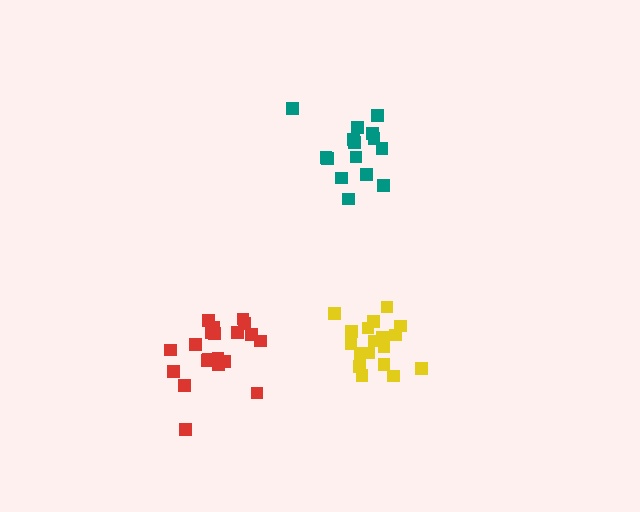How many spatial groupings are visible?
There are 3 spatial groupings.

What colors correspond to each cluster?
The clusters are colored: teal, yellow, red.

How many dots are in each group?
Group 1: 15 dots, Group 2: 18 dots, Group 3: 20 dots (53 total).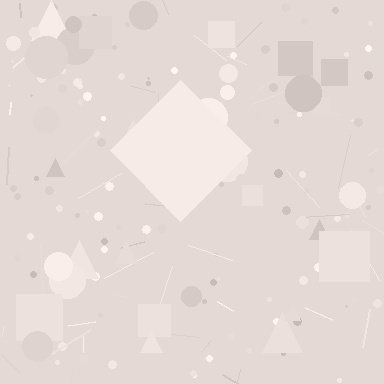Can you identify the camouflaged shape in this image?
The camouflaged shape is a diamond.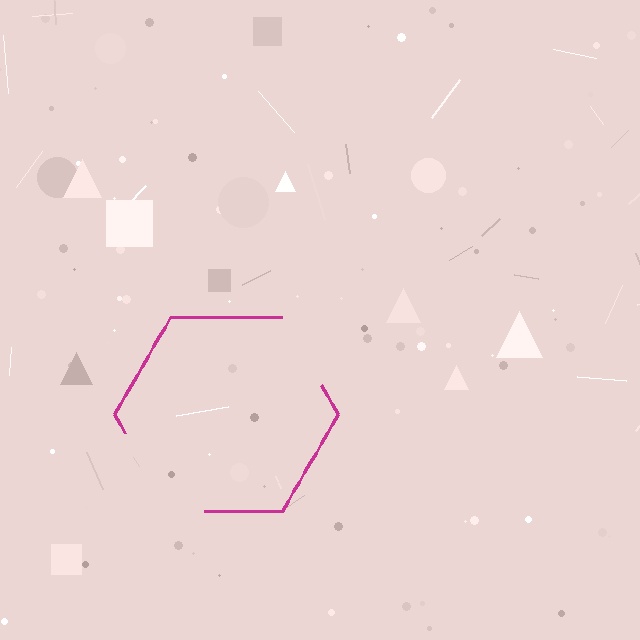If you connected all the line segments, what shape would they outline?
They would outline a hexagon.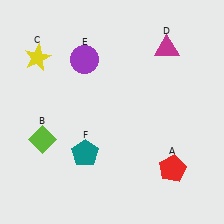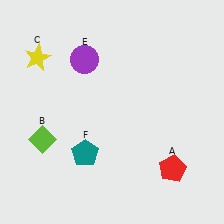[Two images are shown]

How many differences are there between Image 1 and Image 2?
There is 1 difference between the two images.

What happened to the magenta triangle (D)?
The magenta triangle (D) was removed in Image 2. It was in the top-right area of Image 1.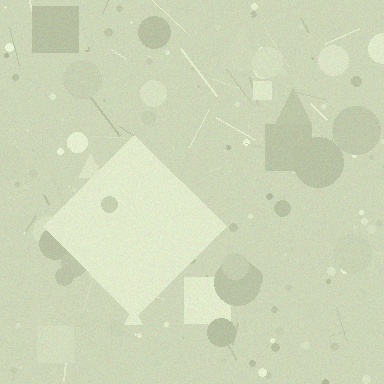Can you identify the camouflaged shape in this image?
The camouflaged shape is a diamond.